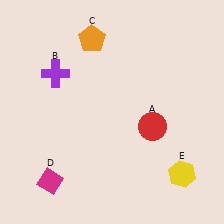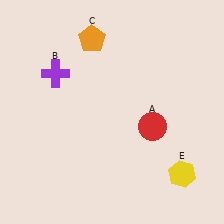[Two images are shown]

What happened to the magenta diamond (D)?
The magenta diamond (D) was removed in Image 2. It was in the bottom-left area of Image 1.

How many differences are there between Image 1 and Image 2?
There is 1 difference between the two images.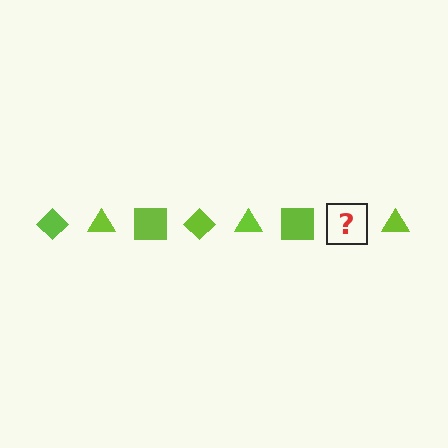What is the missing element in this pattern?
The missing element is a lime diamond.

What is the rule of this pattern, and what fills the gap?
The rule is that the pattern cycles through diamond, triangle, square shapes in lime. The gap should be filled with a lime diamond.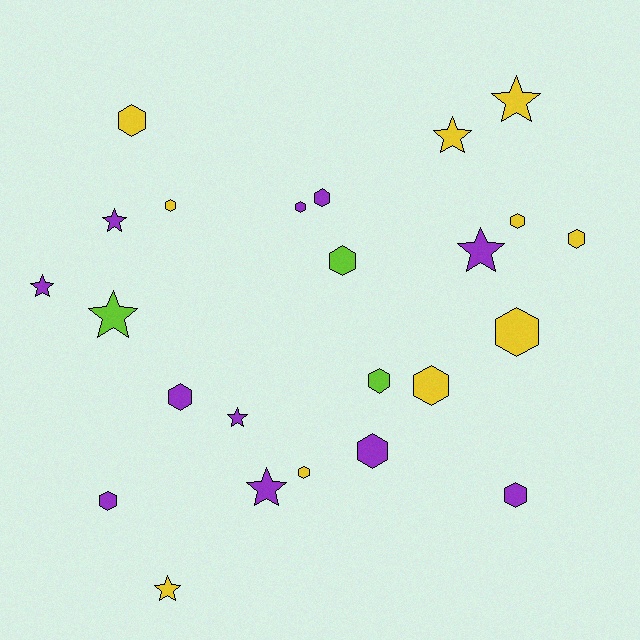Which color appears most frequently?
Purple, with 11 objects.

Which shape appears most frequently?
Hexagon, with 15 objects.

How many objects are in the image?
There are 24 objects.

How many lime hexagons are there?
There are 2 lime hexagons.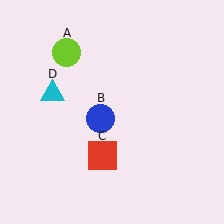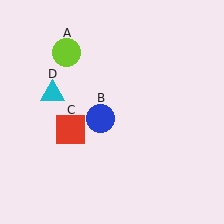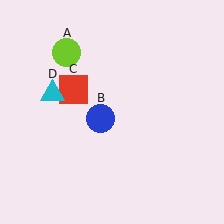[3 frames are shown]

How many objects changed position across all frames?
1 object changed position: red square (object C).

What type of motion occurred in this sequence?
The red square (object C) rotated clockwise around the center of the scene.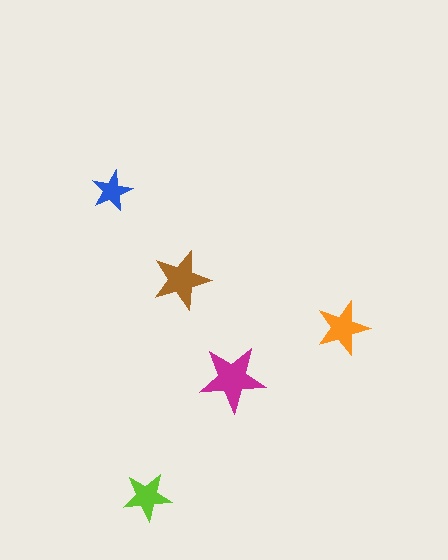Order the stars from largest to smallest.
the magenta one, the brown one, the orange one, the lime one, the blue one.